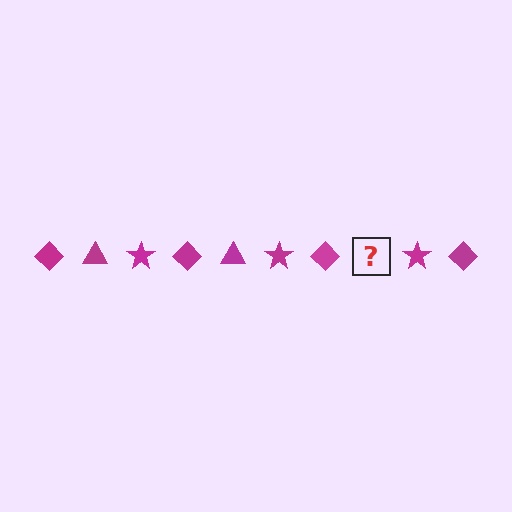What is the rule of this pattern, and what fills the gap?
The rule is that the pattern cycles through diamond, triangle, star shapes in magenta. The gap should be filled with a magenta triangle.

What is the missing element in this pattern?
The missing element is a magenta triangle.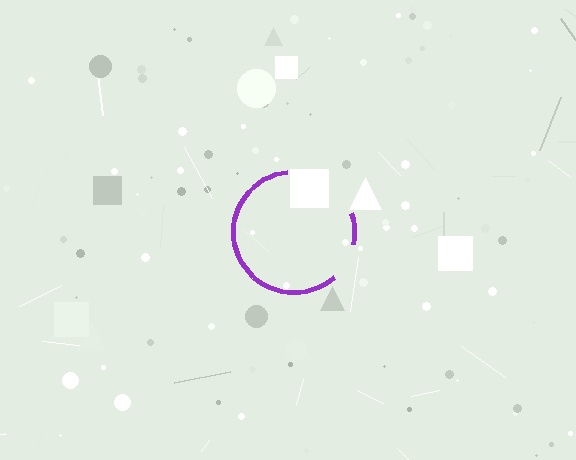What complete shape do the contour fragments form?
The contour fragments form a circle.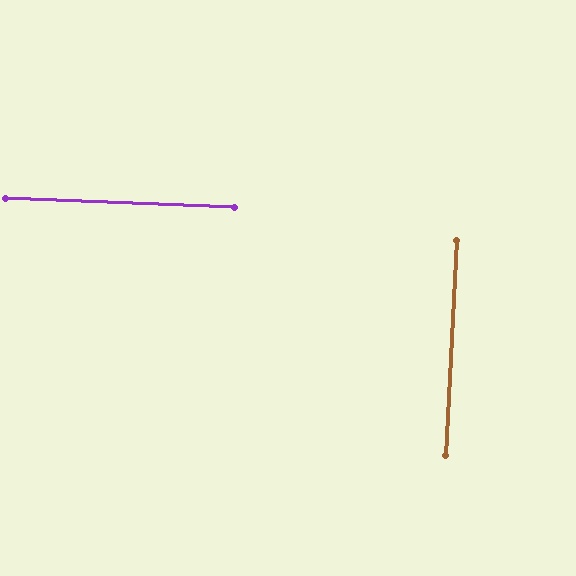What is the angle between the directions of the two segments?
Approximately 89 degrees.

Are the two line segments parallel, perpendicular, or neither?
Perpendicular — they meet at approximately 89°.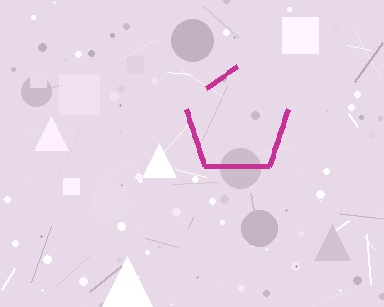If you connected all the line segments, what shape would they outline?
They would outline a pentagon.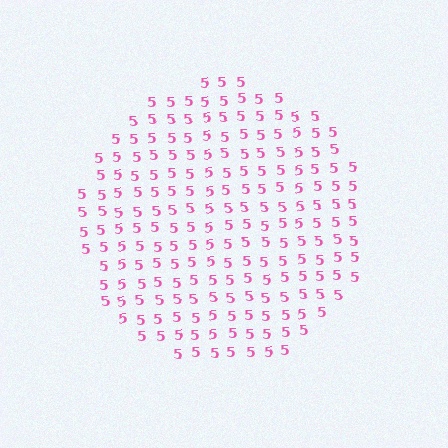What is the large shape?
The large shape is a circle.